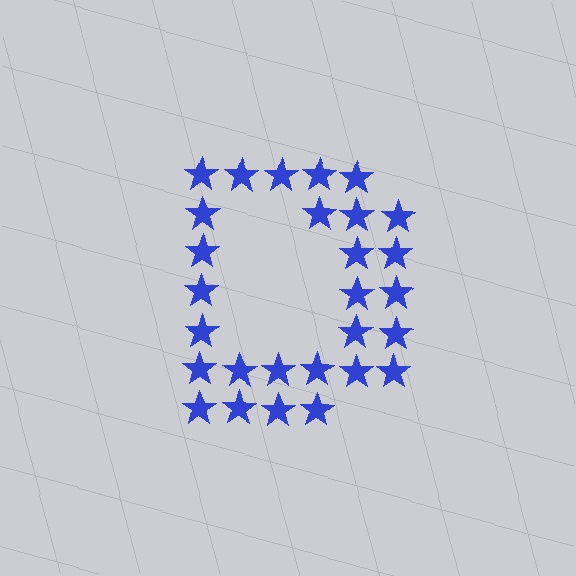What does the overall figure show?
The overall figure shows the letter D.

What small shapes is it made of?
It is made of small stars.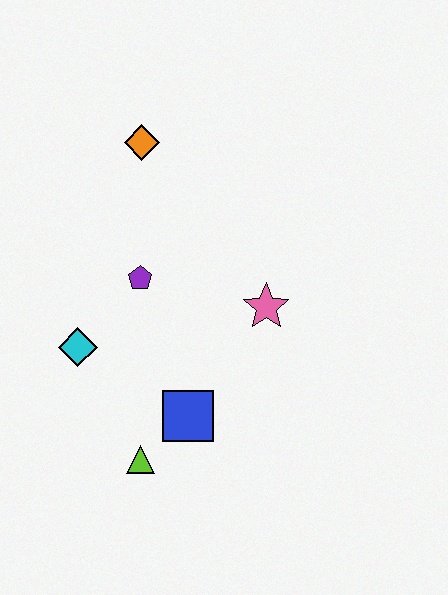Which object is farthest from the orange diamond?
The lime triangle is farthest from the orange diamond.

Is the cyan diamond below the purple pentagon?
Yes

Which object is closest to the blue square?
The lime triangle is closest to the blue square.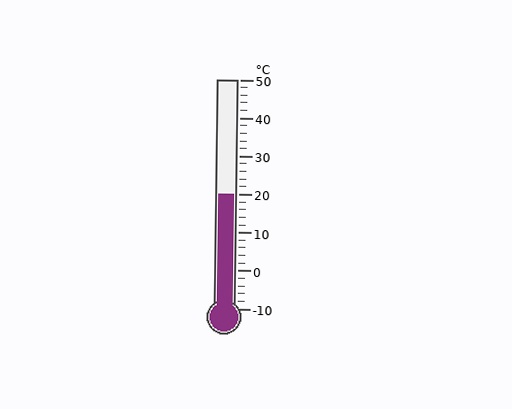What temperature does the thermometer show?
The thermometer shows approximately 20°C.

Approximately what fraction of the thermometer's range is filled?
The thermometer is filled to approximately 50% of its range.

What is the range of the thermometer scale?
The thermometer scale ranges from -10°C to 50°C.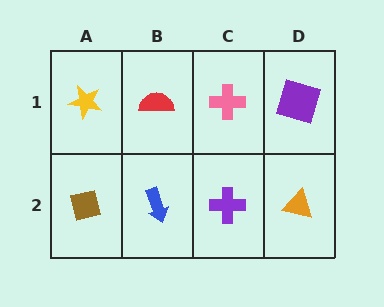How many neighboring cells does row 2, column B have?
3.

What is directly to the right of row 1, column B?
A pink cross.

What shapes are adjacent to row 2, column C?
A pink cross (row 1, column C), a blue arrow (row 2, column B), an orange triangle (row 2, column D).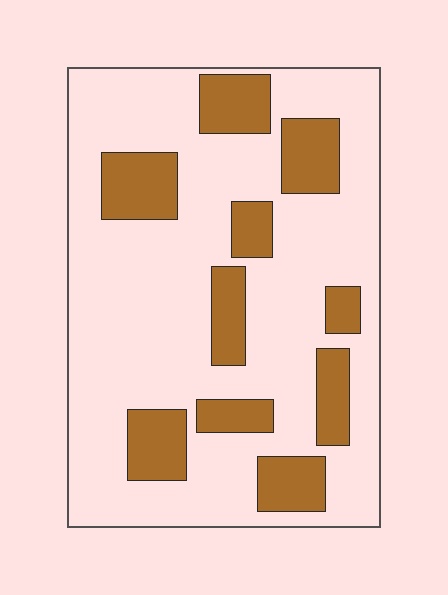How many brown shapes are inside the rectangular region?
10.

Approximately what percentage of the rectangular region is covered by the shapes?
Approximately 25%.